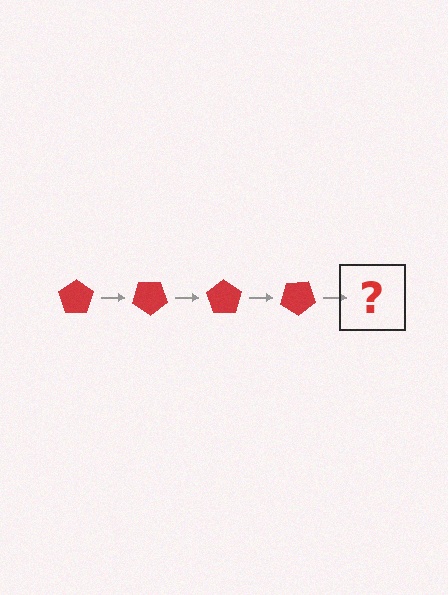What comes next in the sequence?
The next element should be a red pentagon rotated 140 degrees.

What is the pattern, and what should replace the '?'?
The pattern is that the pentagon rotates 35 degrees each step. The '?' should be a red pentagon rotated 140 degrees.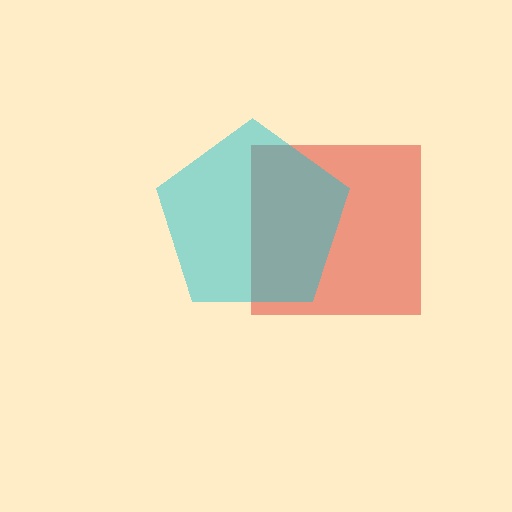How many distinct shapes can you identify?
There are 2 distinct shapes: a red square, a cyan pentagon.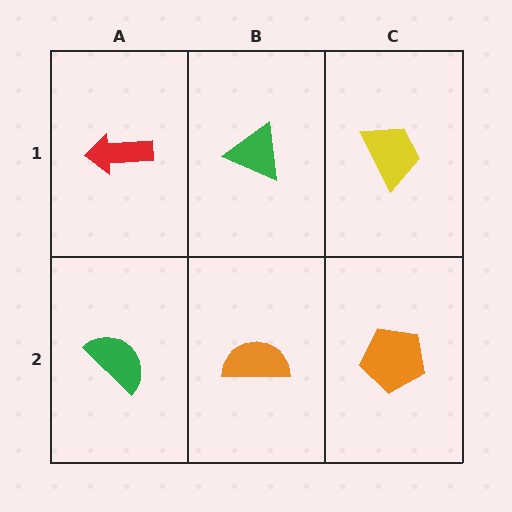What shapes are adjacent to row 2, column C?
A yellow trapezoid (row 1, column C), an orange semicircle (row 2, column B).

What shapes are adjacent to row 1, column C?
An orange pentagon (row 2, column C), a green triangle (row 1, column B).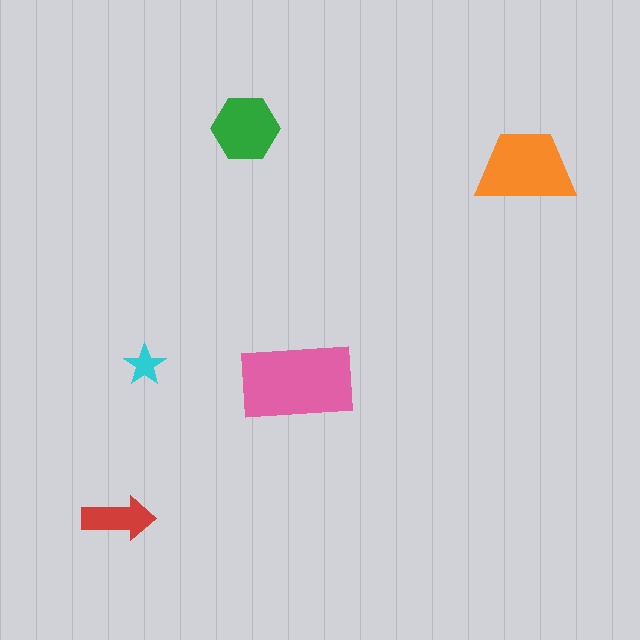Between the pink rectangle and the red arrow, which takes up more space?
The pink rectangle.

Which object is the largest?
The pink rectangle.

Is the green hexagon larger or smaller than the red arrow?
Larger.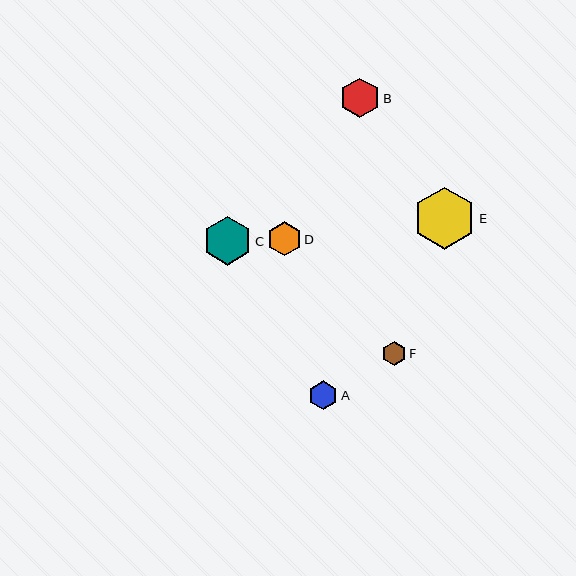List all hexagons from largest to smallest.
From largest to smallest: E, C, B, D, A, F.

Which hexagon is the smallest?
Hexagon F is the smallest with a size of approximately 24 pixels.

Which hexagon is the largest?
Hexagon E is the largest with a size of approximately 62 pixels.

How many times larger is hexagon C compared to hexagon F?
Hexagon C is approximately 2.0 times the size of hexagon F.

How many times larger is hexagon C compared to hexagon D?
Hexagon C is approximately 1.4 times the size of hexagon D.